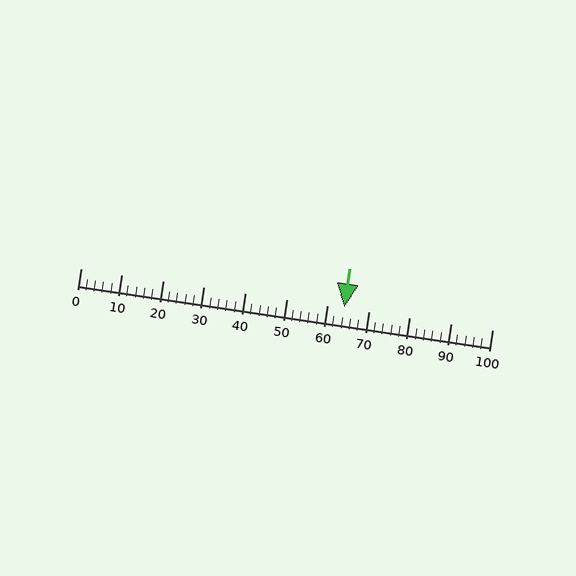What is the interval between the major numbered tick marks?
The major tick marks are spaced 10 units apart.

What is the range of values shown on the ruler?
The ruler shows values from 0 to 100.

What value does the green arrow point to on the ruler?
The green arrow points to approximately 64.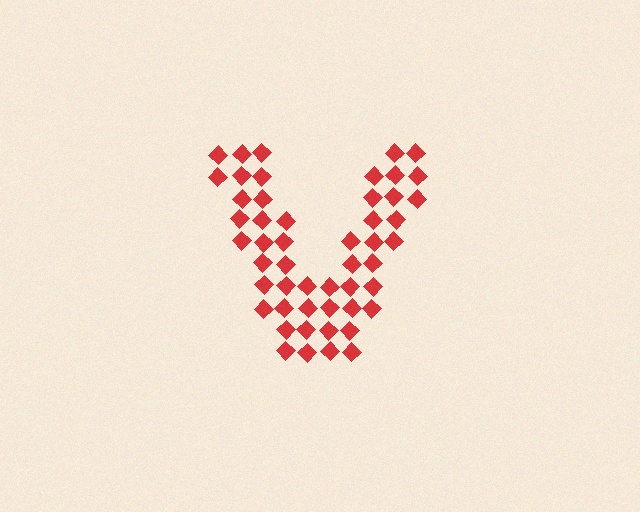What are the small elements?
The small elements are diamonds.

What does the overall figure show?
The overall figure shows the letter V.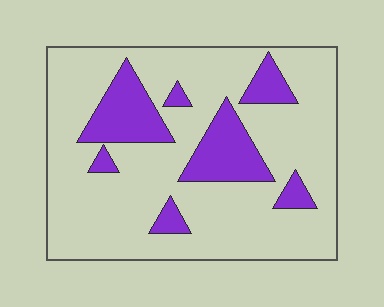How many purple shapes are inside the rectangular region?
7.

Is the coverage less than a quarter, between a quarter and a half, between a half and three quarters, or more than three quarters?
Less than a quarter.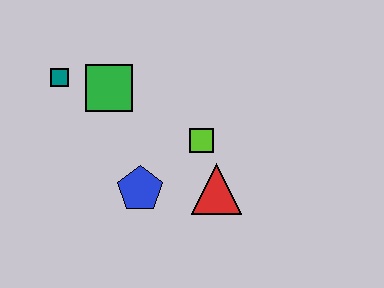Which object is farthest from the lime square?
The teal square is farthest from the lime square.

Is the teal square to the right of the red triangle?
No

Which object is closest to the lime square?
The red triangle is closest to the lime square.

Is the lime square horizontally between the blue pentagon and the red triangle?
Yes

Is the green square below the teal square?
Yes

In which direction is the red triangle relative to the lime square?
The red triangle is below the lime square.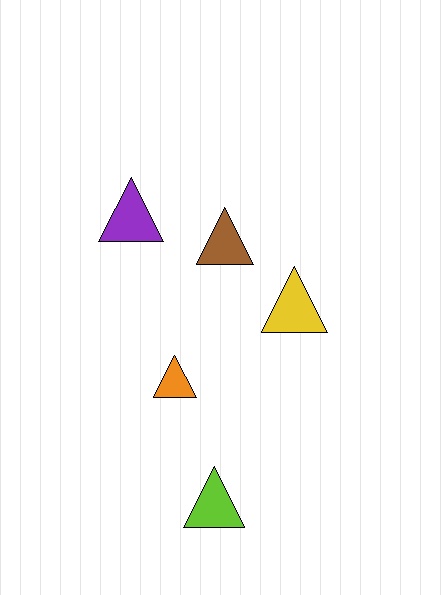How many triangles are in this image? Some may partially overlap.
There are 5 triangles.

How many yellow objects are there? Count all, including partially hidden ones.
There is 1 yellow object.